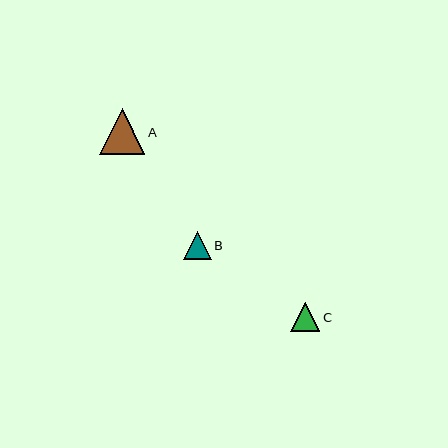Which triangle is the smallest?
Triangle B is the smallest with a size of approximately 28 pixels.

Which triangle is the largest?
Triangle A is the largest with a size of approximately 46 pixels.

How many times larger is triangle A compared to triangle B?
Triangle A is approximately 1.6 times the size of triangle B.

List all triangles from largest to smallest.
From largest to smallest: A, C, B.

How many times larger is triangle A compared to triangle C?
Triangle A is approximately 1.6 times the size of triangle C.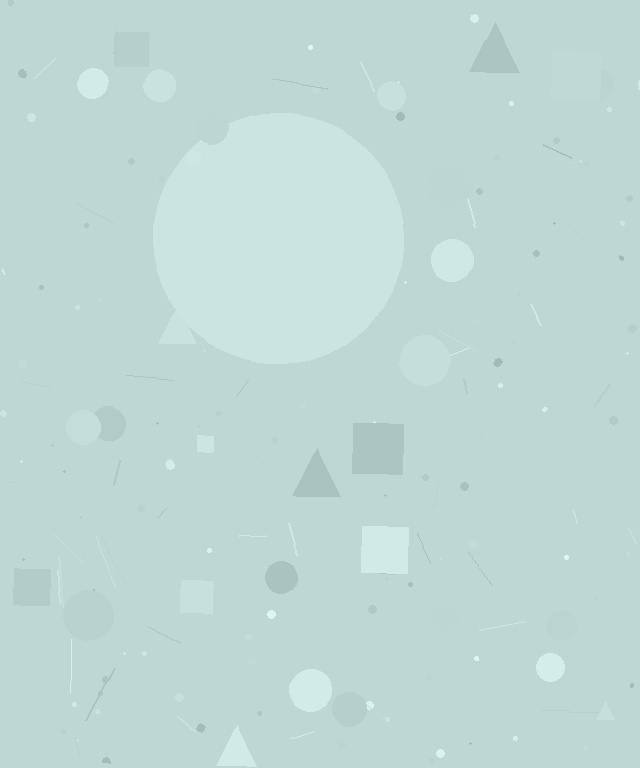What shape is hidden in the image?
A circle is hidden in the image.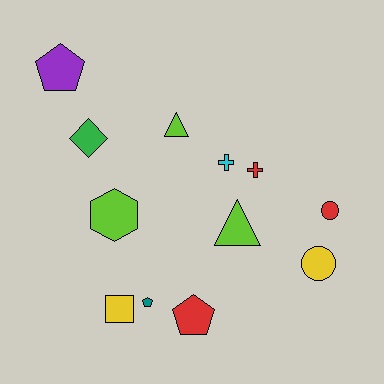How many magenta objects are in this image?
There are no magenta objects.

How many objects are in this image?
There are 12 objects.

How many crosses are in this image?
There are 2 crosses.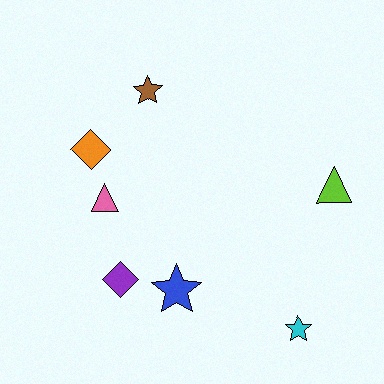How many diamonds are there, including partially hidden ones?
There are 2 diamonds.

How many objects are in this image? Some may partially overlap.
There are 7 objects.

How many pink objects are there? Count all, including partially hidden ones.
There is 1 pink object.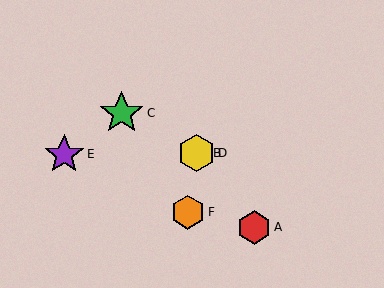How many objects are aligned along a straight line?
3 objects (B, C, D) are aligned along a straight line.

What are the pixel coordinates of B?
Object B is at (197, 153).